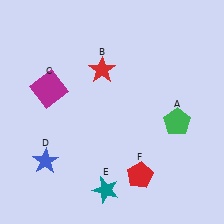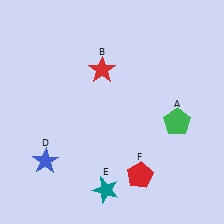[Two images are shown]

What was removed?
The magenta square (C) was removed in Image 2.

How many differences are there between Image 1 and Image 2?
There is 1 difference between the two images.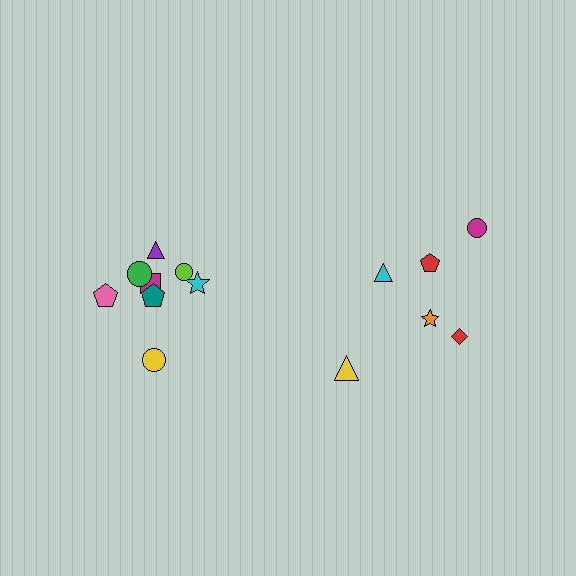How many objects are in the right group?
There are 6 objects.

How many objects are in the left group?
There are 8 objects.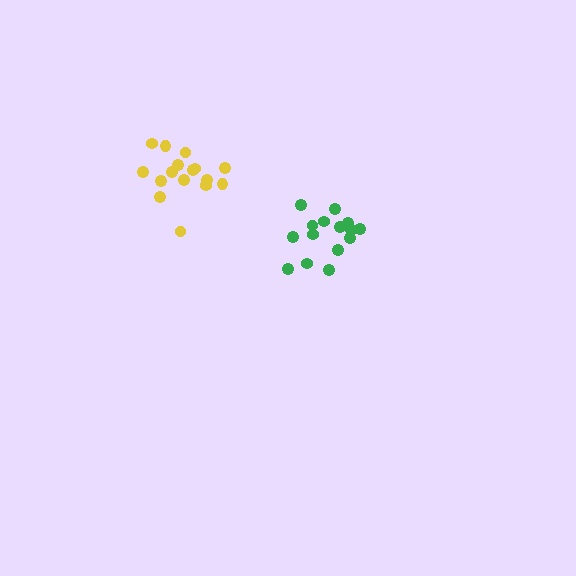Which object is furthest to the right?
The green cluster is rightmost.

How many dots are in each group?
Group 1: 15 dots, Group 2: 16 dots (31 total).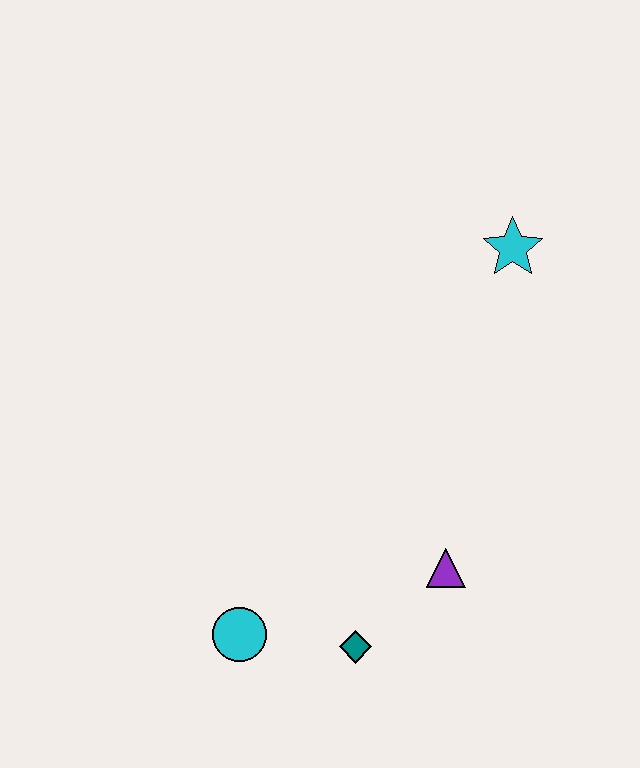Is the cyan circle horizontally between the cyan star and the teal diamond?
No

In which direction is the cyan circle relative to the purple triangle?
The cyan circle is to the left of the purple triangle.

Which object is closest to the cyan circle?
The teal diamond is closest to the cyan circle.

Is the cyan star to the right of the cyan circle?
Yes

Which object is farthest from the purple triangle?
The cyan star is farthest from the purple triangle.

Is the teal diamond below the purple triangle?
Yes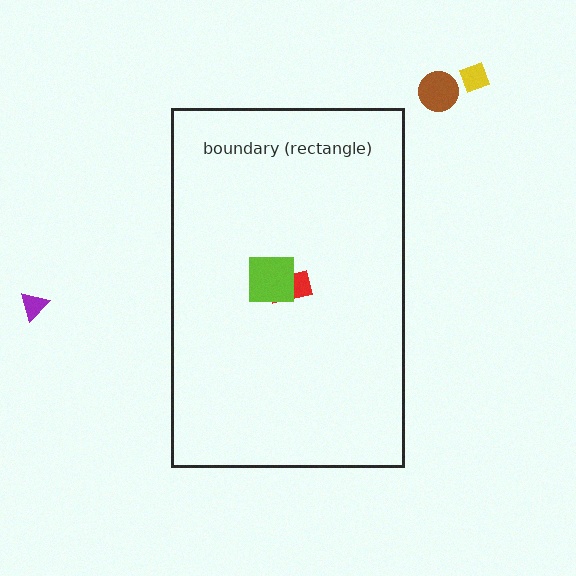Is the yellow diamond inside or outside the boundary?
Outside.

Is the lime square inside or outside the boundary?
Inside.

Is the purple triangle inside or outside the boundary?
Outside.